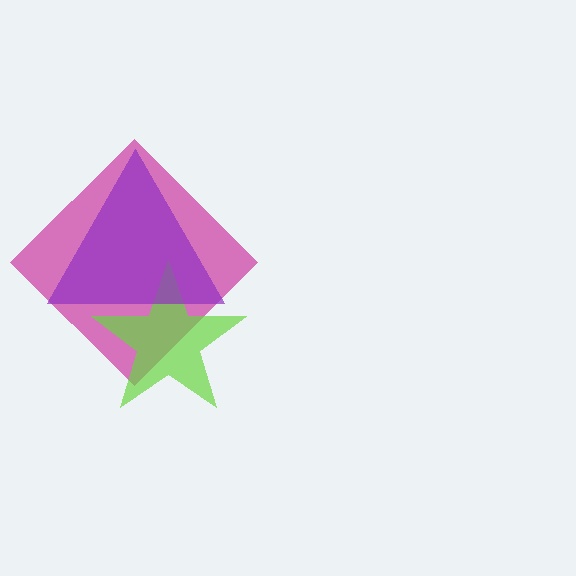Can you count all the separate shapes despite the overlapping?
Yes, there are 3 separate shapes.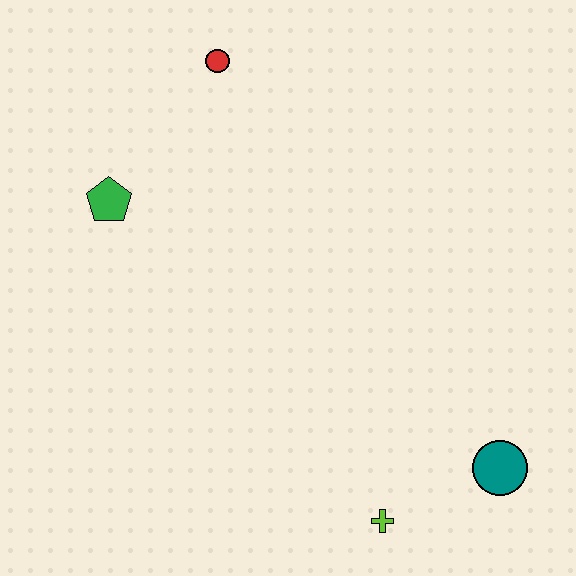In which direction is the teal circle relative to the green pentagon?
The teal circle is to the right of the green pentagon.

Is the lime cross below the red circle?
Yes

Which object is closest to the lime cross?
The teal circle is closest to the lime cross.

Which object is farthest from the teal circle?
The red circle is farthest from the teal circle.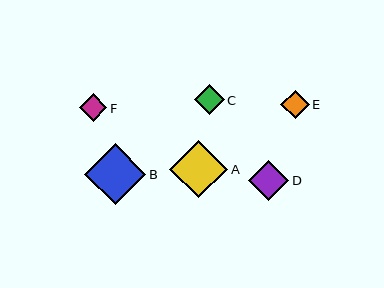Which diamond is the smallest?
Diamond F is the smallest with a size of approximately 27 pixels.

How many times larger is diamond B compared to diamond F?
Diamond B is approximately 2.2 times the size of diamond F.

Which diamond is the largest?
Diamond B is the largest with a size of approximately 61 pixels.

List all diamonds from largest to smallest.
From largest to smallest: B, A, D, C, E, F.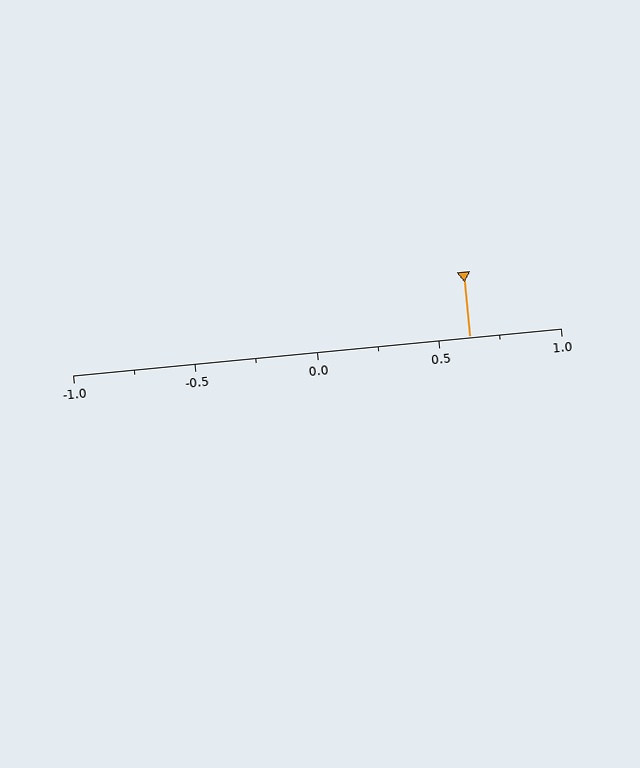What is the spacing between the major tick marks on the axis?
The major ticks are spaced 0.5 apart.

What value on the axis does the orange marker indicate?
The marker indicates approximately 0.62.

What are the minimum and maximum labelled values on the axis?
The axis runs from -1.0 to 1.0.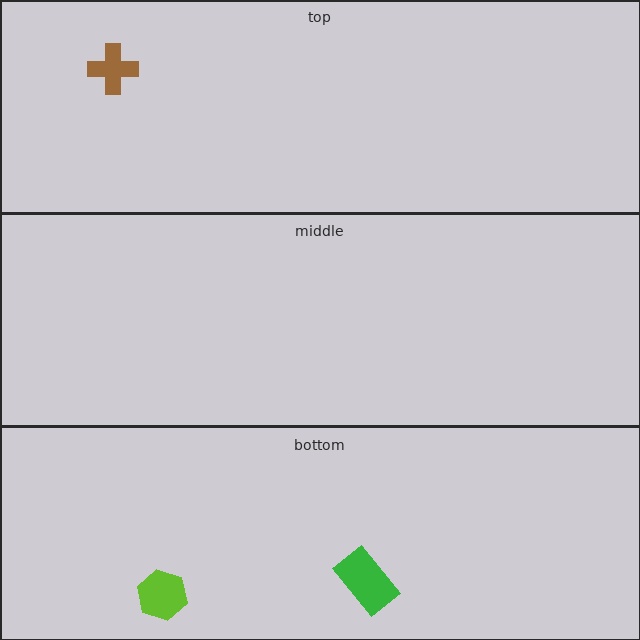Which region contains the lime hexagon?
The bottom region.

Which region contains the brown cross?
The top region.